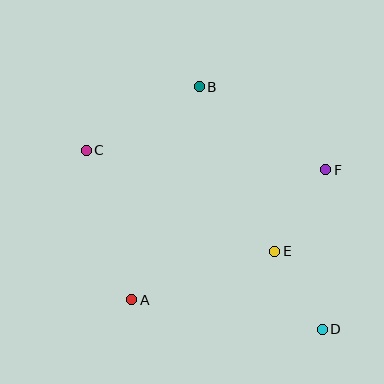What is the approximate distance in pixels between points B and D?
The distance between B and D is approximately 272 pixels.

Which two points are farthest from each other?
Points C and D are farthest from each other.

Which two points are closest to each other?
Points D and E are closest to each other.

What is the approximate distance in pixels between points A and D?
The distance between A and D is approximately 193 pixels.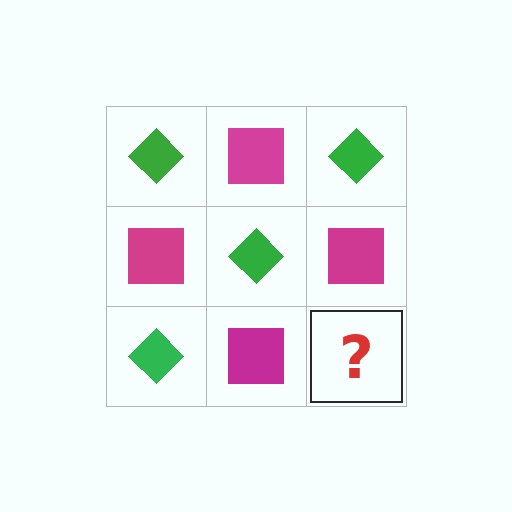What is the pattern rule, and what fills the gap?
The rule is that it alternates green diamond and magenta square in a checkerboard pattern. The gap should be filled with a green diamond.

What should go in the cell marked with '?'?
The missing cell should contain a green diamond.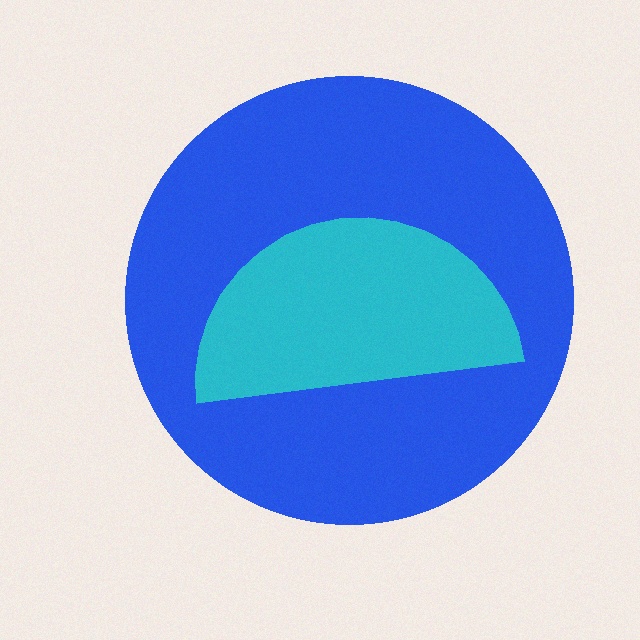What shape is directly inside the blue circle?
The cyan semicircle.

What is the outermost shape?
The blue circle.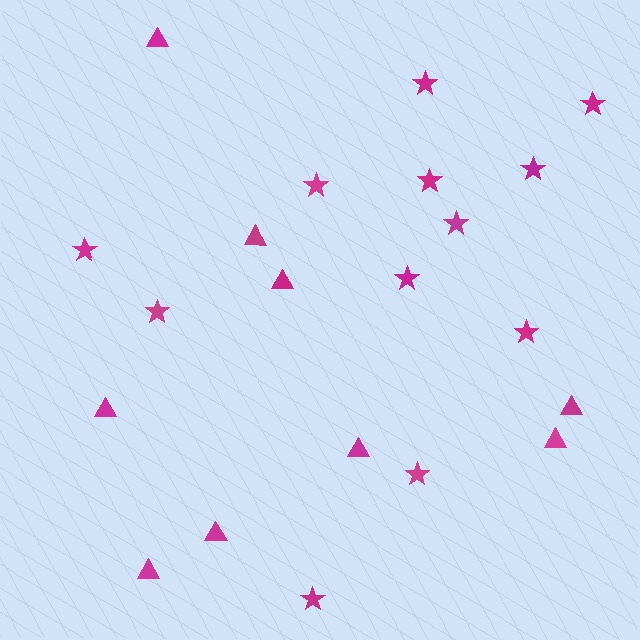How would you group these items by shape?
There are 2 groups: one group of stars (12) and one group of triangles (9).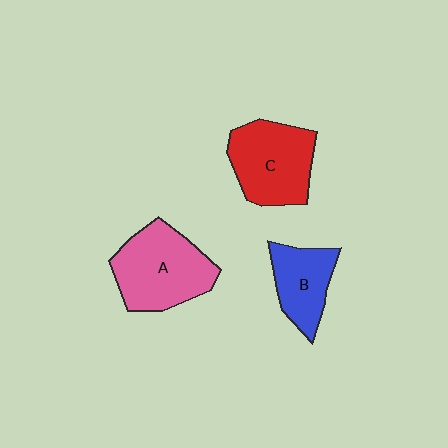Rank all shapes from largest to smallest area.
From largest to smallest: A (pink), C (red), B (blue).